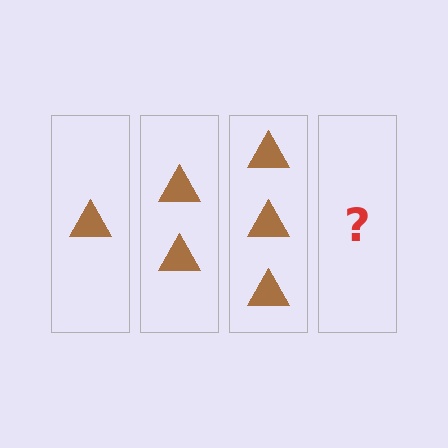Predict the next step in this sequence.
The next step is 4 triangles.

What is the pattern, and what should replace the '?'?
The pattern is that each step adds one more triangle. The '?' should be 4 triangles.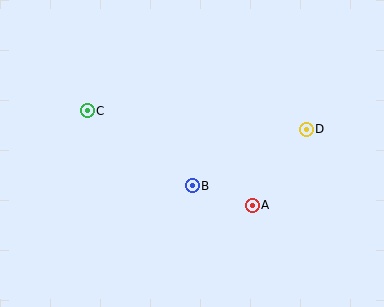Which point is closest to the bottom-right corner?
Point A is closest to the bottom-right corner.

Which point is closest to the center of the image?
Point B at (192, 186) is closest to the center.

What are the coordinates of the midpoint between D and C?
The midpoint between D and C is at (197, 120).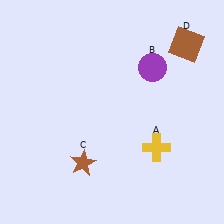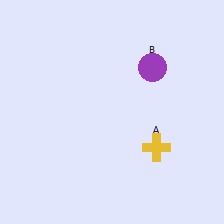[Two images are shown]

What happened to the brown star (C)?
The brown star (C) was removed in Image 2. It was in the bottom-left area of Image 1.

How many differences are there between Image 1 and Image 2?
There are 2 differences between the two images.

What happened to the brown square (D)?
The brown square (D) was removed in Image 2. It was in the top-right area of Image 1.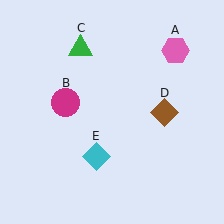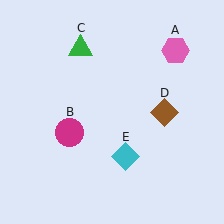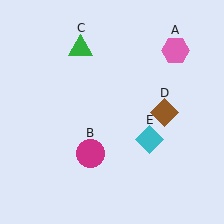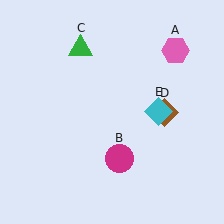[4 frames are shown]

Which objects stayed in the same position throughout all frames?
Pink hexagon (object A) and green triangle (object C) and brown diamond (object D) remained stationary.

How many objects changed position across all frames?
2 objects changed position: magenta circle (object B), cyan diamond (object E).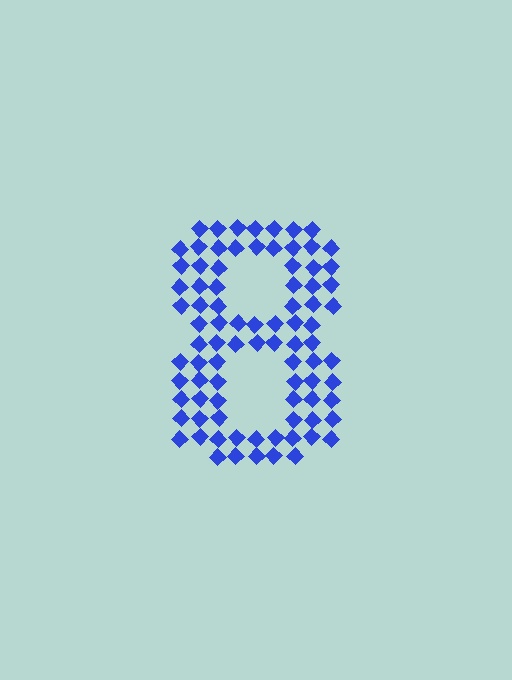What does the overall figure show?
The overall figure shows the digit 8.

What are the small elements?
The small elements are diamonds.